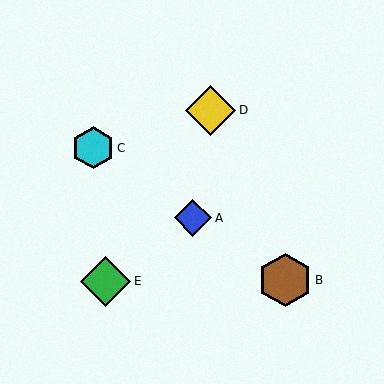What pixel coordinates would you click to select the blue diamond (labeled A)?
Click at (193, 218) to select the blue diamond A.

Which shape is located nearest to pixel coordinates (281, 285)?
The brown hexagon (labeled B) at (285, 280) is nearest to that location.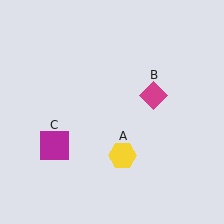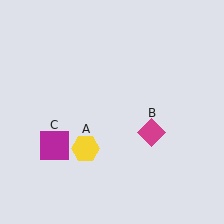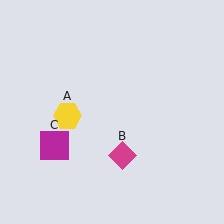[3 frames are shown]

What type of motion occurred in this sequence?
The yellow hexagon (object A), magenta diamond (object B) rotated clockwise around the center of the scene.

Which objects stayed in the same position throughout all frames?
Magenta square (object C) remained stationary.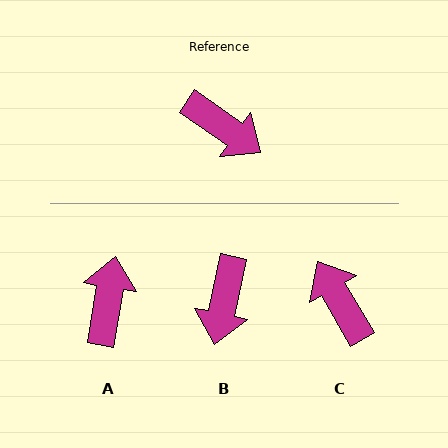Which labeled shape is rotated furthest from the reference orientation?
C, about 155 degrees away.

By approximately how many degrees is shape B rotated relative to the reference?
Approximately 67 degrees clockwise.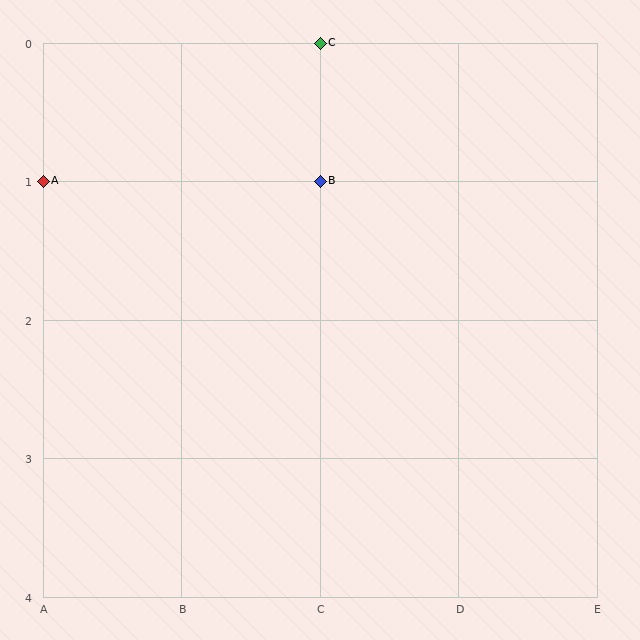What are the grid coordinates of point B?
Point B is at grid coordinates (C, 1).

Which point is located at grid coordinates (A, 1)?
Point A is at (A, 1).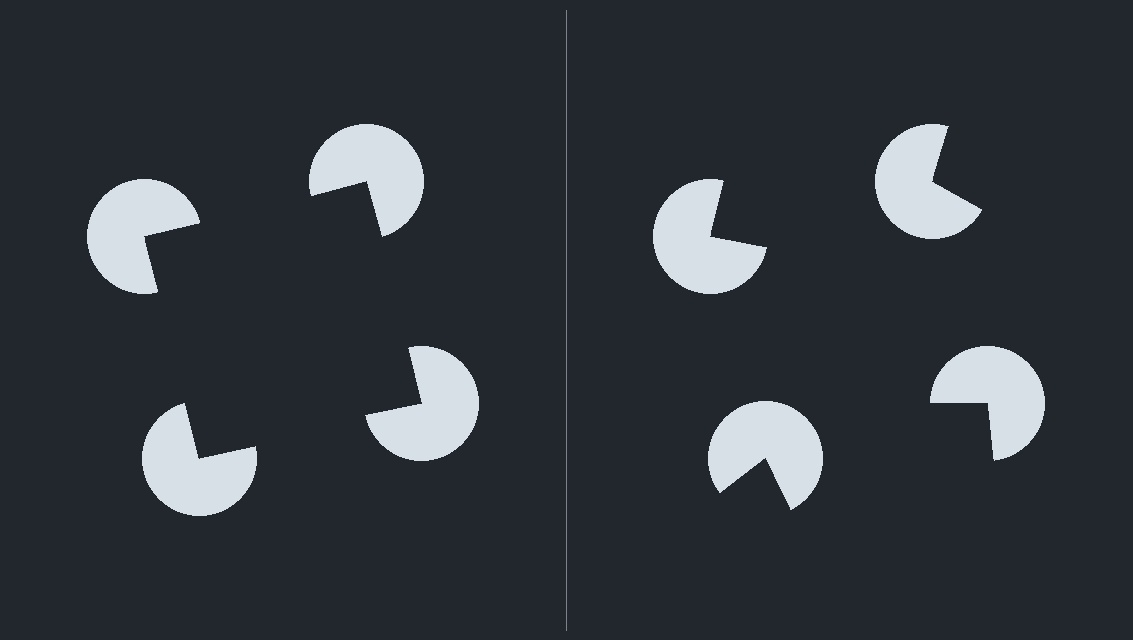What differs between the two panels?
The pac-man discs are positioned identically on both sides; only the wedge orientations differ. On the left they align to a square; on the right they are misaligned.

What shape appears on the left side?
An illusory square.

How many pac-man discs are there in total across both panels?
8 — 4 on each side.